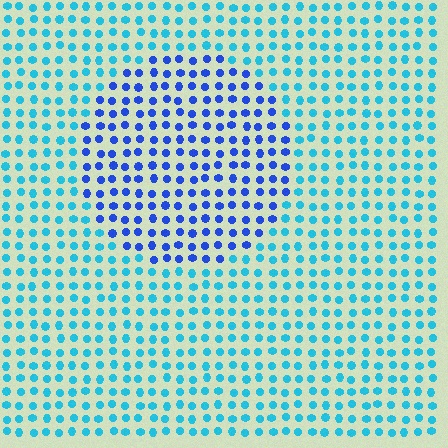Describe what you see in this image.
The image is filled with small cyan elements in a uniform arrangement. A circle-shaped region is visible where the elements are tinted to a slightly different hue, forming a subtle color boundary.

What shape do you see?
I see a circle.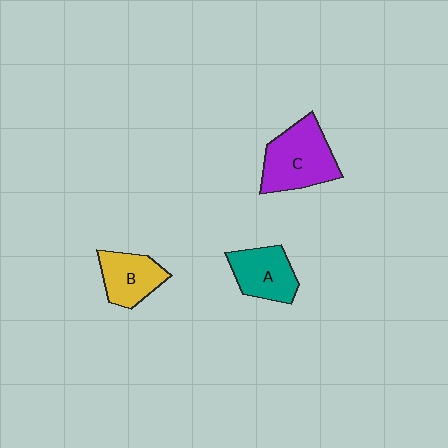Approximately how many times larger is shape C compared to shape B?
Approximately 1.5 times.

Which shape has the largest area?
Shape C (purple).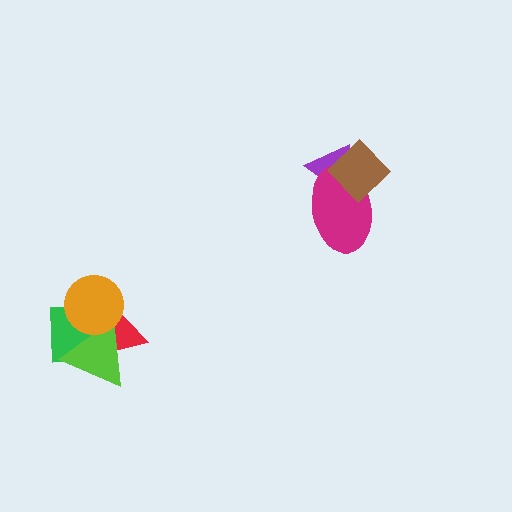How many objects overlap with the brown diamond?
2 objects overlap with the brown diamond.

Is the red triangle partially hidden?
Yes, it is partially covered by another shape.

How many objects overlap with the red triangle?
3 objects overlap with the red triangle.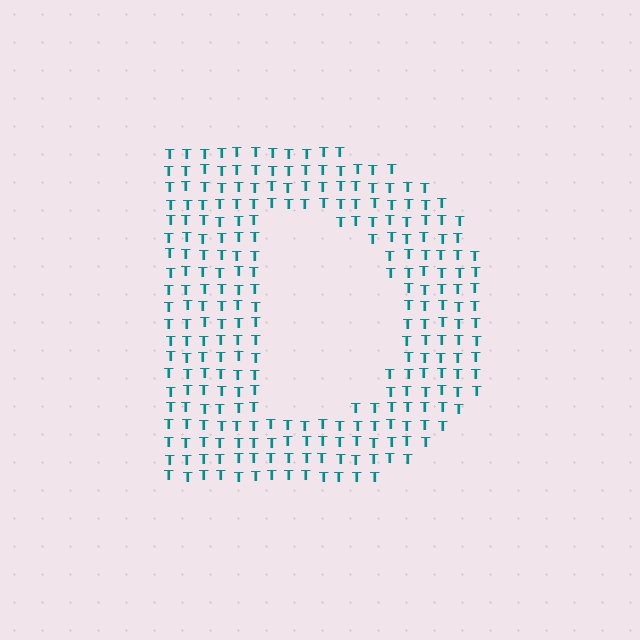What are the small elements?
The small elements are letter T's.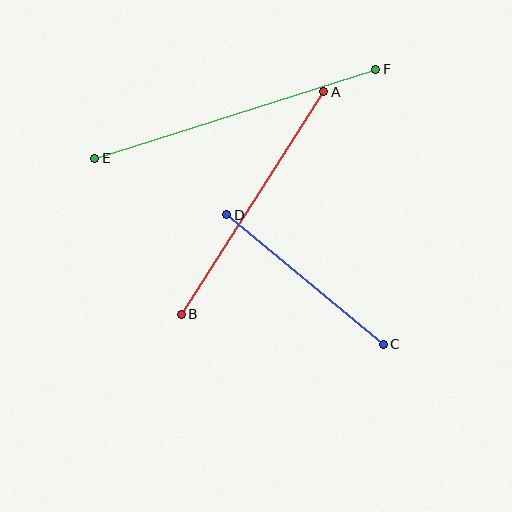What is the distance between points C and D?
The distance is approximately 203 pixels.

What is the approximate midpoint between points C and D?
The midpoint is at approximately (305, 279) pixels.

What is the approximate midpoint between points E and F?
The midpoint is at approximately (235, 114) pixels.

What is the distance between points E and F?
The distance is approximately 295 pixels.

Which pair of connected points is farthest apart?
Points E and F are farthest apart.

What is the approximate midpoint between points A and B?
The midpoint is at approximately (252, 203) pixels.